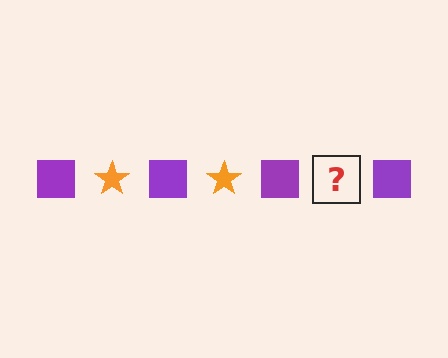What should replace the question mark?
The question mark should be replaced with an orange star.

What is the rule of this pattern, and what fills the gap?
The rule is that the pattern alternates between purple square and orange star. The gap should be filled with an orange star.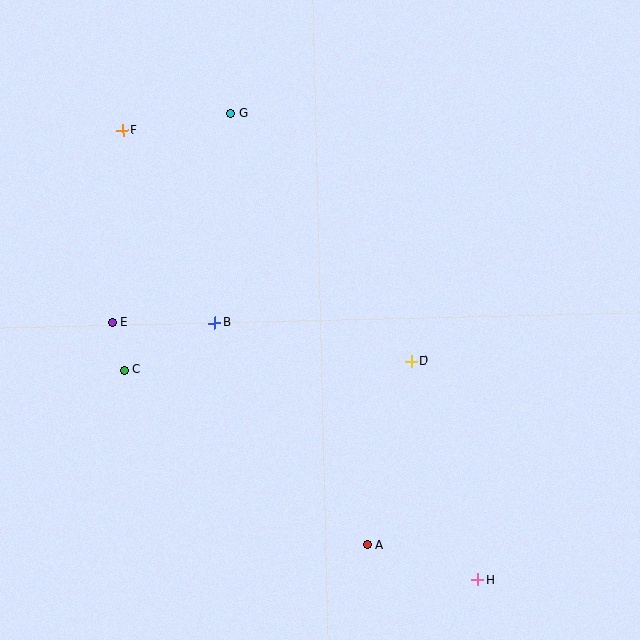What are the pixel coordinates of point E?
Point E is at (112, 322).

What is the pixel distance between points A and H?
The distance between A and H is 116 pixels.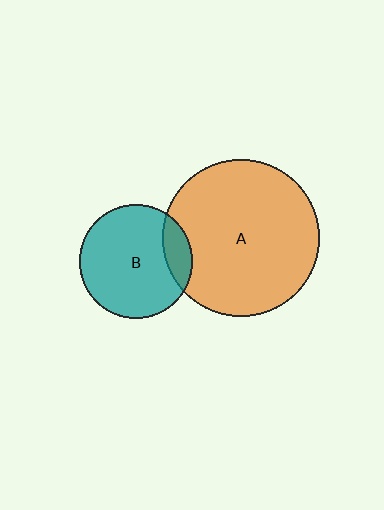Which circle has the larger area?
Circle A (orange).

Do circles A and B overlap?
Yes.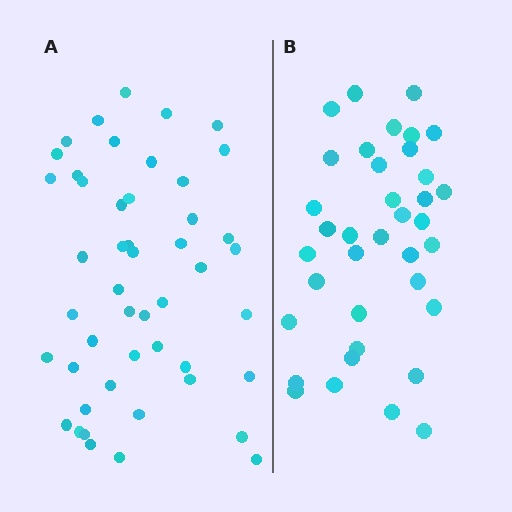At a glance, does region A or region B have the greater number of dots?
Region A (the left region) has more dots.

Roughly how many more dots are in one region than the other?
Region A has roughly 12 or so more dots than region B.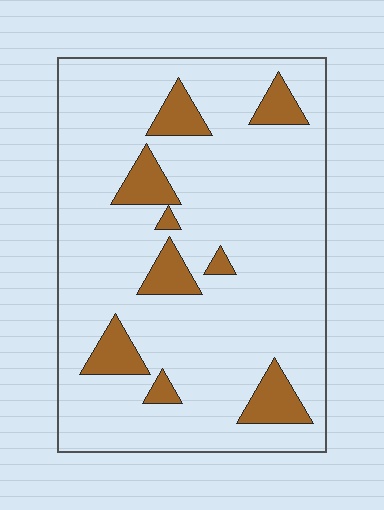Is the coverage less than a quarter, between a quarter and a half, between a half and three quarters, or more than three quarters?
Less than a quarter.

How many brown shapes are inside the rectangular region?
9.